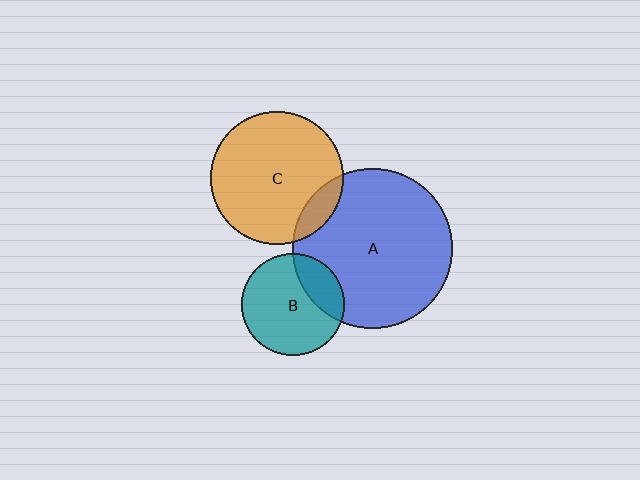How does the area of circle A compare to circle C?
Approximately 1.4 times.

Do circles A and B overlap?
Yes.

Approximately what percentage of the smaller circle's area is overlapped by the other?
Approximately 25%.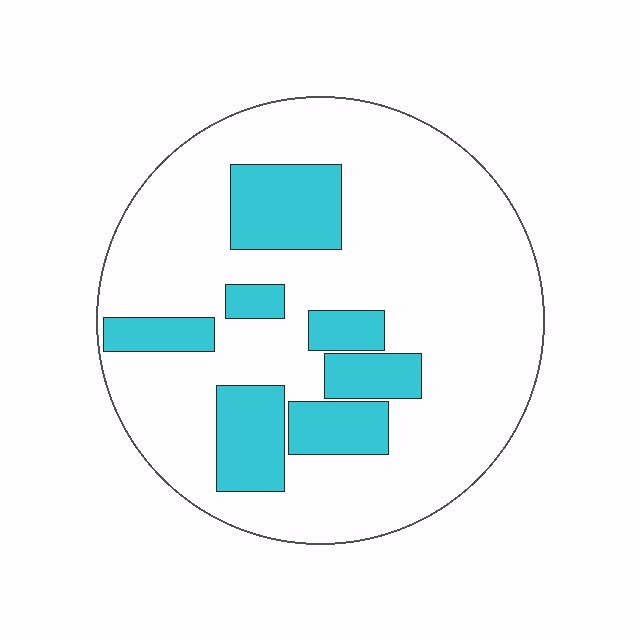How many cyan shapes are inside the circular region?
7.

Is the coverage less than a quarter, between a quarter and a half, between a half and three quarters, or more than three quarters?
Less than a quarter.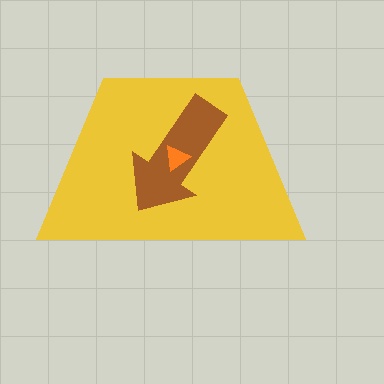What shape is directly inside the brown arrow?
The orange triangle.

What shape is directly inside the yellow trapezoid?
The brown arrow.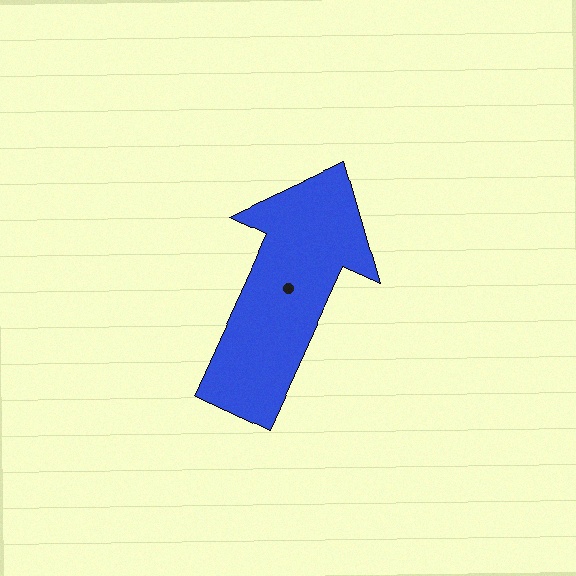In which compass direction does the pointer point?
Northeast.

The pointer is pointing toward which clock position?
Roughly 1 o'clock.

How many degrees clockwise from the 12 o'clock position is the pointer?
Approximately 25 degrees.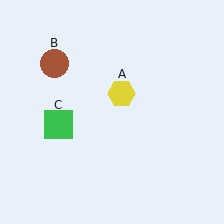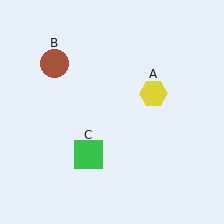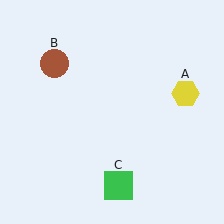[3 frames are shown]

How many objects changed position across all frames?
2 objects changed position: yellow hexagon (object A), green square (object C).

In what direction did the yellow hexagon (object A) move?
The yellow hexagon (object A) moved right.